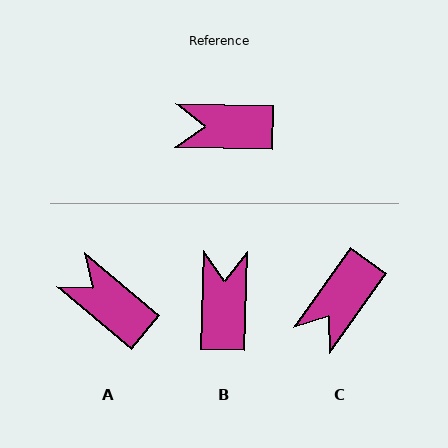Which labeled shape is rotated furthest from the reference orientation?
B, about 90 degrees away.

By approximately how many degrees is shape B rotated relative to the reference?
Approximately 90 degrees clockwise.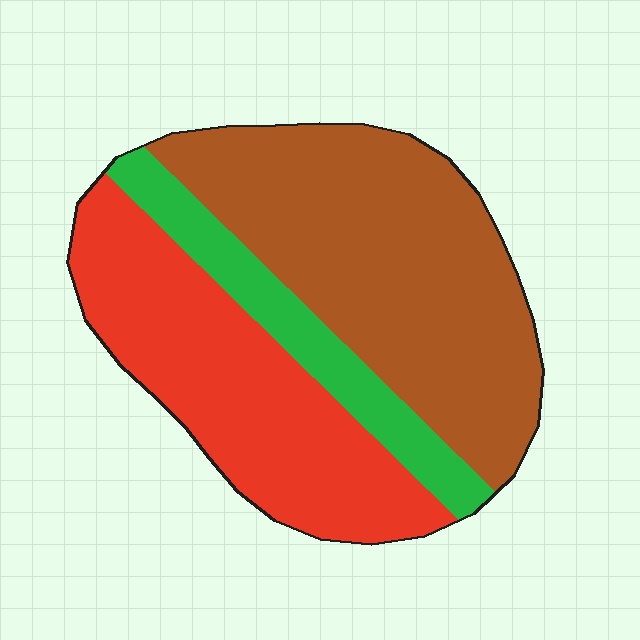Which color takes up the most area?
Brown, at roughly 50%.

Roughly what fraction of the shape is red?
Red covers 36% of the shape.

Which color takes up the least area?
Green, at roughly 15%.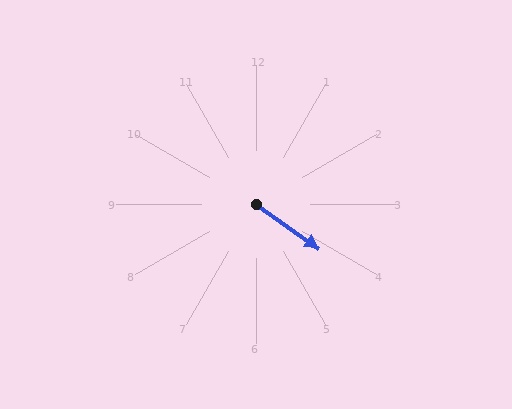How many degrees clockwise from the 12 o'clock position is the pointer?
Approximately 125 degrees.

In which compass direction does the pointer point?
Southeast.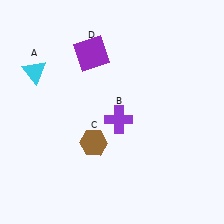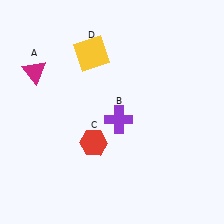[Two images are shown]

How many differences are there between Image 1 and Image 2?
There are 3 differences between the two images.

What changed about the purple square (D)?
In Image 1, D is purple. In Image 2, it changed to yellow.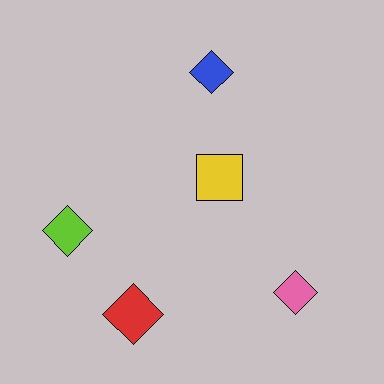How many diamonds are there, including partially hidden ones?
There are 4 diamonds.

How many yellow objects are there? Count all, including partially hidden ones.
There is 1 yellow object.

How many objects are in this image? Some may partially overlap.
There are 5 objects.